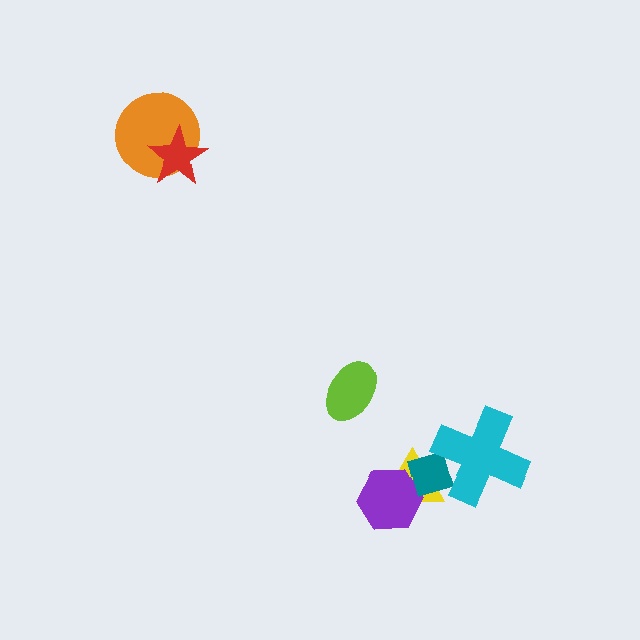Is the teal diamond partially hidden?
Yes, it is partially covered by another shape.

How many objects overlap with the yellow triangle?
3 objects overlap with the yellow triangle.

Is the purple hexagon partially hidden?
Yes, it is partially covered by another shape.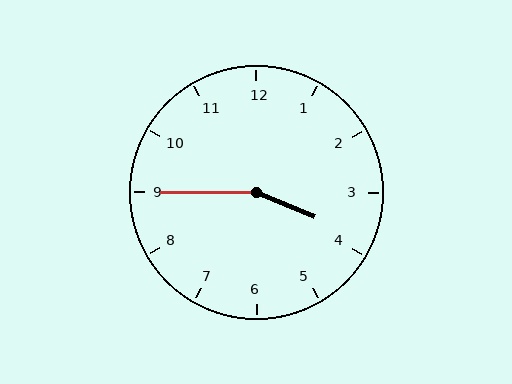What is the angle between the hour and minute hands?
Approximately 158 degrees.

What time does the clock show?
3:45.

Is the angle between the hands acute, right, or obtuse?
It is obtuse.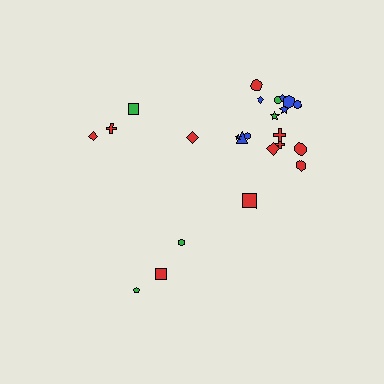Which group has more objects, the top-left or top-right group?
The top-right group.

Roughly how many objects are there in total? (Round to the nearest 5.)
Roughly 25 objects in total.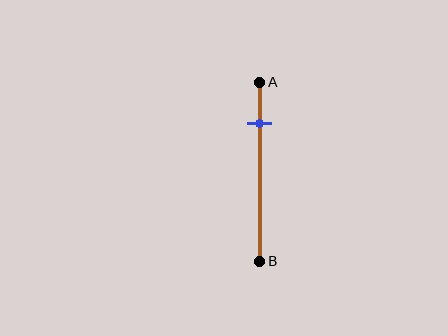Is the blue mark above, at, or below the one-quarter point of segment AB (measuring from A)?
The blue mark is approximately at the one-quarter point of segment AB.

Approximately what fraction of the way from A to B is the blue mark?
The blue mark is approximately 25% of the way from A to B.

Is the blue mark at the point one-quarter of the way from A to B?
Yes, the mark is approximately at the one-quarter point.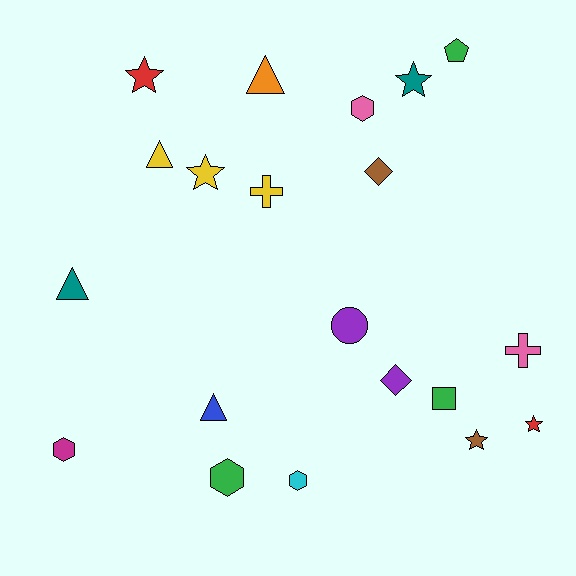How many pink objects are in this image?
There are 2 pink objects.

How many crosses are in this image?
There are 2 crosses.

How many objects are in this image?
There are 20 objects.